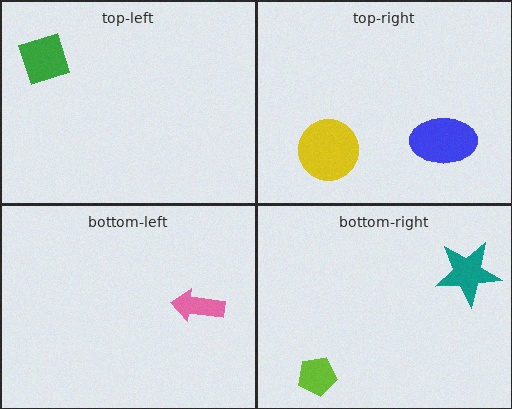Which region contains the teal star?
The bottom-right region.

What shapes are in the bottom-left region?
The pink arrow.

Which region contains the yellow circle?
The top-right region.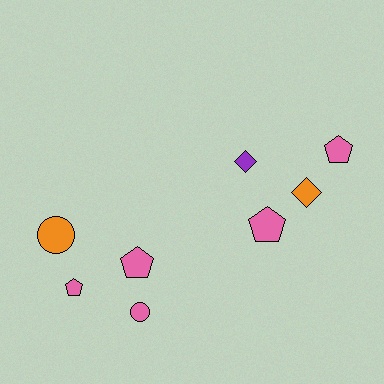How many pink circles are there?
There is 1 pink circle.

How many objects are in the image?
There are 8 objects.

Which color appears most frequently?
Pink, with 5 objects.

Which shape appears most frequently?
Pentagon, with 4 objects.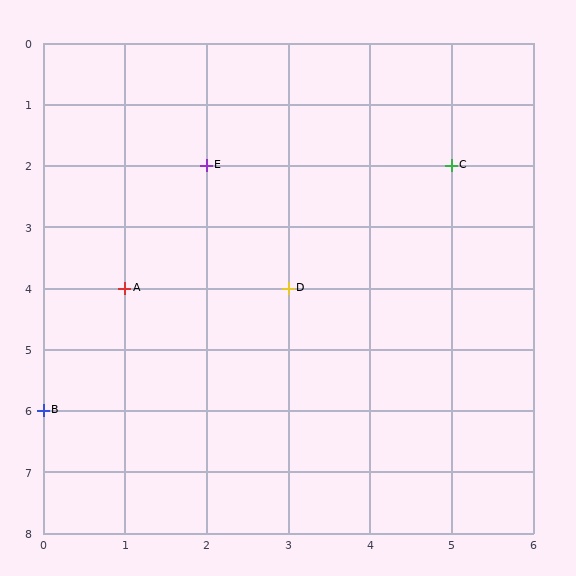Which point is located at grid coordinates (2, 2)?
Point E is at (2, 2).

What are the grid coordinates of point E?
Point E is at grid coordinates (2, 2).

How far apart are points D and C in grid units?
Points D and C are 2 columns and 2 rows apart (about 2.8 grid units diagonally).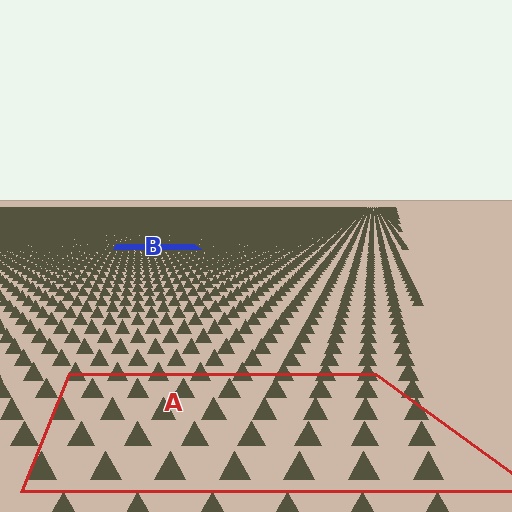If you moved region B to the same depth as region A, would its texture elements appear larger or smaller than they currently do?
They would appear larger. At a closer depth, the same texture elements are projected at a bigger on-screen size.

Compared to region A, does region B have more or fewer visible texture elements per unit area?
Region B has more texture elements per unit area — they are packed more densely because it is farther away.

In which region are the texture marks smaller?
The texture marks are smaller in region B, because it is farther away.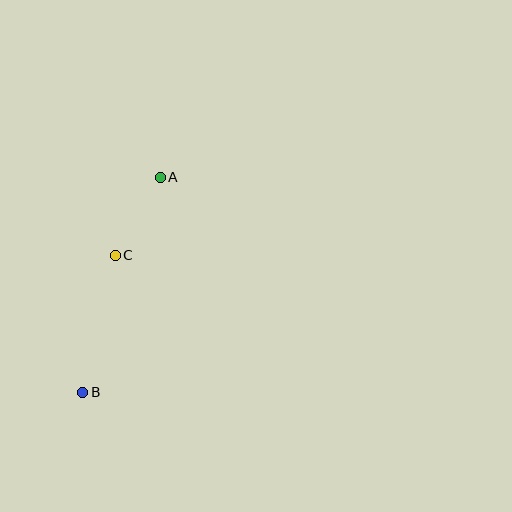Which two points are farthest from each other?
Points A and B are farthest from each other.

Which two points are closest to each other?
Points A and C are closest to each other.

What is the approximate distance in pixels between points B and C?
The distance between B and C is approximately 141 pixels.